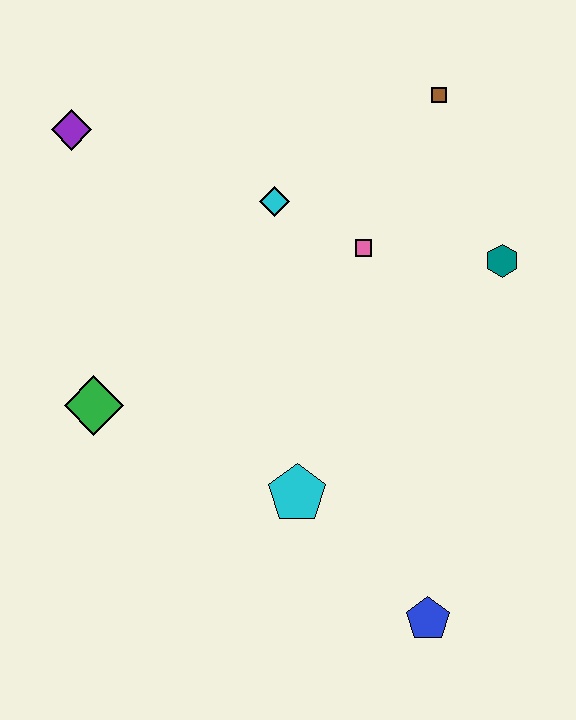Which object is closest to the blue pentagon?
The cyan pentagon is closest to the blue pentagon.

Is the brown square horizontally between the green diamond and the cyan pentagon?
No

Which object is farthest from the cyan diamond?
The blue pentagon is farthest from the cyan diamond.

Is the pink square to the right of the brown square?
No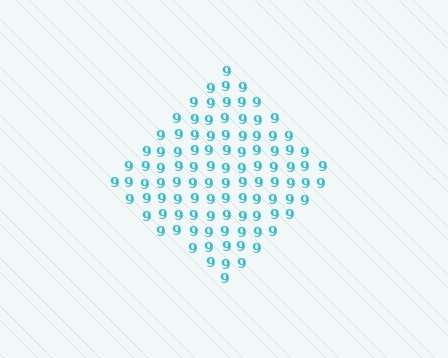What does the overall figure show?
The overall figure shows a diamond.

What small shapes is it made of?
It is made of small digit 9's.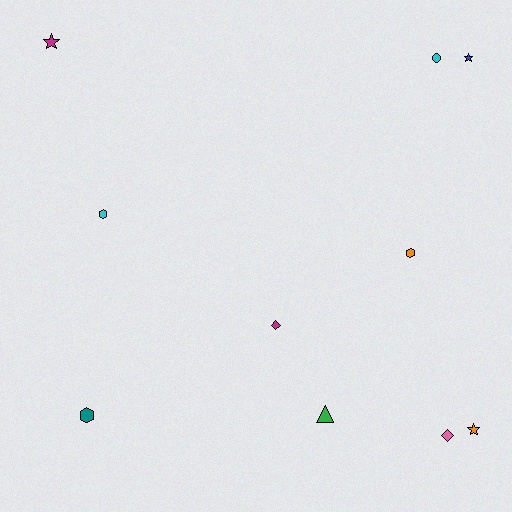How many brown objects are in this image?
There are no brown objects.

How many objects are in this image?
There are 10 objects.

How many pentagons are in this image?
There are no pentagons.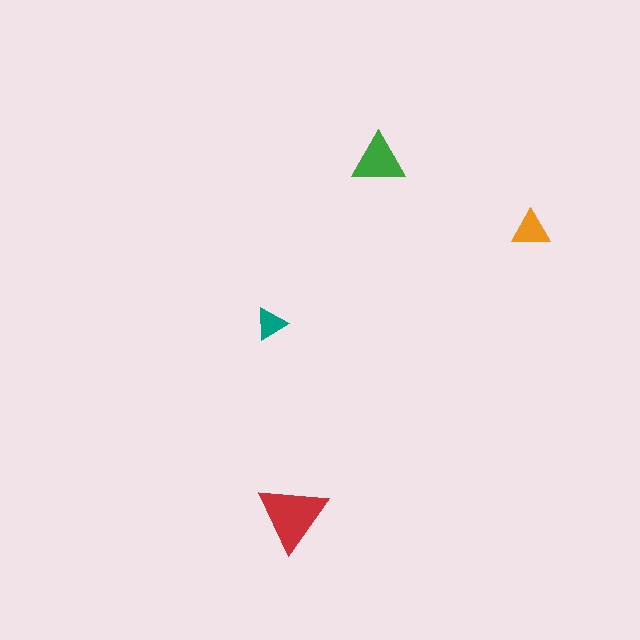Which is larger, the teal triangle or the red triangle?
The red one.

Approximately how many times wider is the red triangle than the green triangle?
About 1.5 times wider.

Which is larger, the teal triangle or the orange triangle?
The orange one.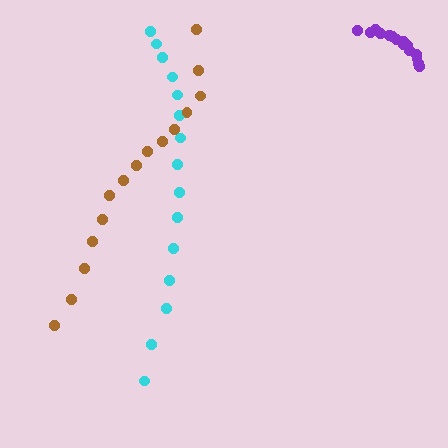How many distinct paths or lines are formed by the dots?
There are 3 distinct paths.